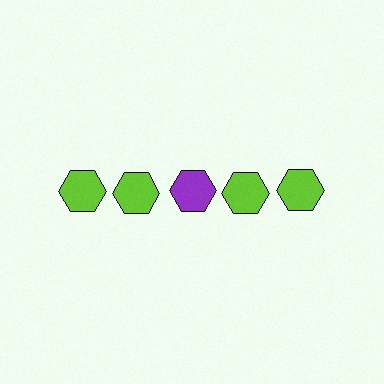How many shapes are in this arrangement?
There are 5 shapes arranged in a grid pattern.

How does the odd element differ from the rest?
It has a different color: purple instead of lime.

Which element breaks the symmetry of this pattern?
The purple hexagon in the top row, center column breaks the symmetry. All other shapes are lime hexagons.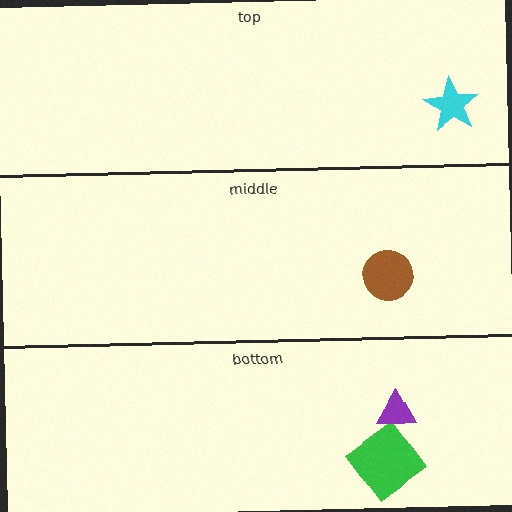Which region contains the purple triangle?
The bottom region.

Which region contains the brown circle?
The middle region.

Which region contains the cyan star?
The top region.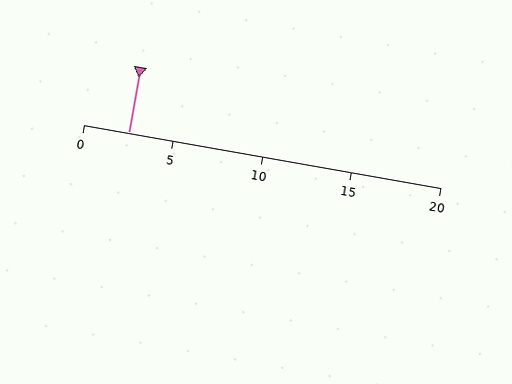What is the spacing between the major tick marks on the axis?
The major ticks are spaced 5 apart.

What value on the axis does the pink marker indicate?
The marker indicates approximately 2.5.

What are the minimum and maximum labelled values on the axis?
The axis runs from 0 to 20.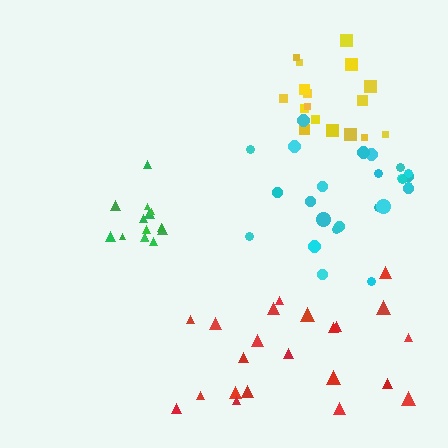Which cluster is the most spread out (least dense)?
Red.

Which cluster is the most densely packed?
Green.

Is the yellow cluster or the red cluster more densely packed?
Yellow.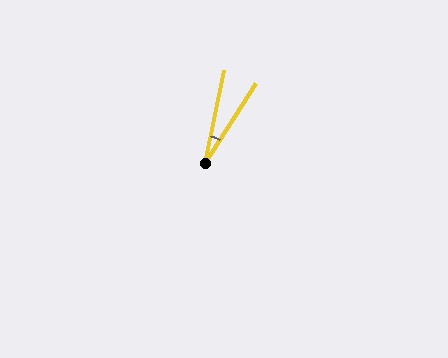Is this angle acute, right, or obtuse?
It is acute.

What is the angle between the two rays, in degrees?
Approximately 21 degrees.